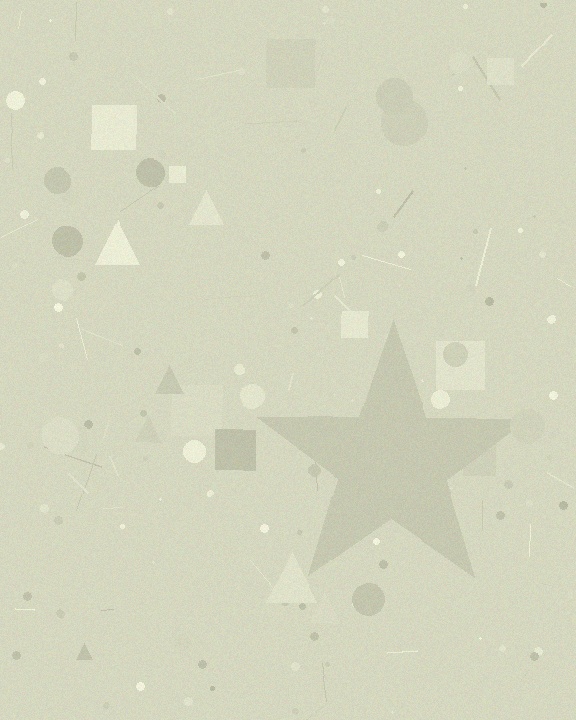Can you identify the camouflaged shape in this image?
The camouflaged shape is a star.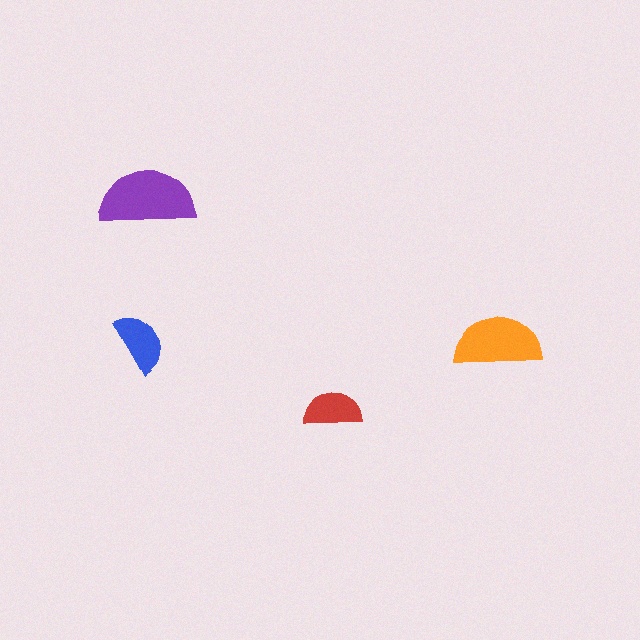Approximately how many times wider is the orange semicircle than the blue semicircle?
About 1.5 times wider.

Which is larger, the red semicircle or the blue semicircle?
The blue one.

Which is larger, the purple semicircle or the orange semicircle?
The purple one.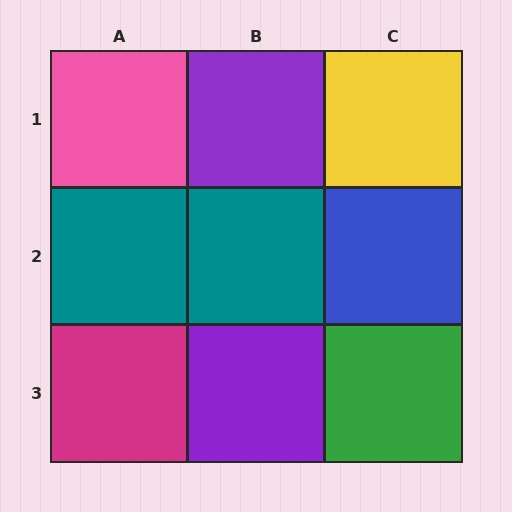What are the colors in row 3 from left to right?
Magenta, purple, green.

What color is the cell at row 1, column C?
Yellow.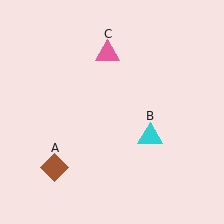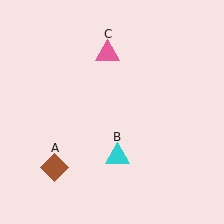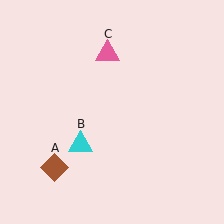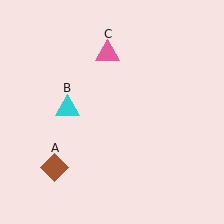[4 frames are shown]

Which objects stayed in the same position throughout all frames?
Brown diamond (object A) and pink triangle (object C) remained stationary.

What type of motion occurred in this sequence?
The cyan triangle (object B) rotated clockwise around the center of the scene.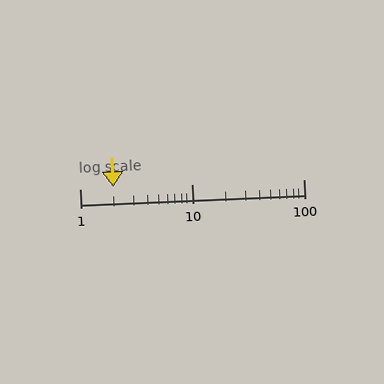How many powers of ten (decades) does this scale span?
The scale spans 2 decades, from 1 to 100.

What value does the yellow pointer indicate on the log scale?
The pointer indicates approximately 2.